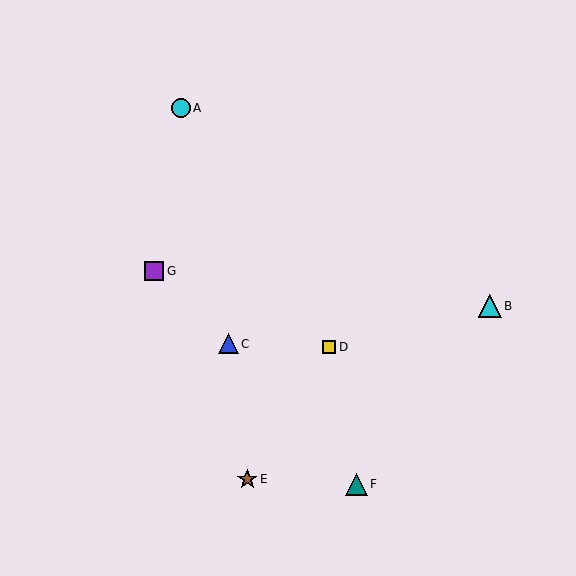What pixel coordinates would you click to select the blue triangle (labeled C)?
Click at (229, 344) to select the blue triangle C.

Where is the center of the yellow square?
The center of the yellow square is at (329, 347).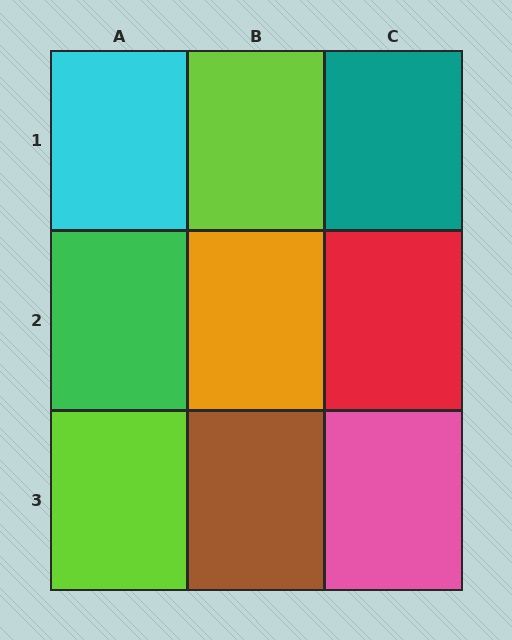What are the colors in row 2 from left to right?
Green, orange, red.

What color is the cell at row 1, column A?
Cyan.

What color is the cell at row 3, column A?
Lime.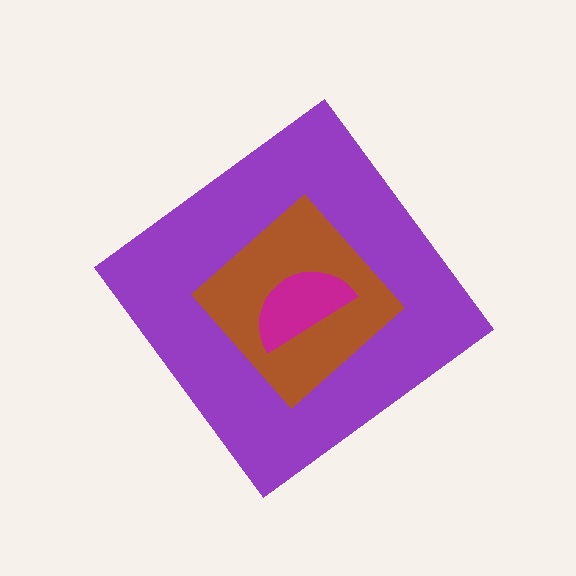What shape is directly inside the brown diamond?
The magenta semicircle.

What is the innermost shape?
The magenta semicircle.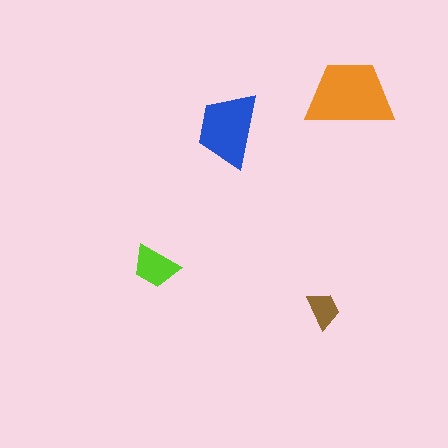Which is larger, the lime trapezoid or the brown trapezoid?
The lime one.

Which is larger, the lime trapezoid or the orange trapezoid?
The orange one.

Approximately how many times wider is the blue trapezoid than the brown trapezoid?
About 2 times wider.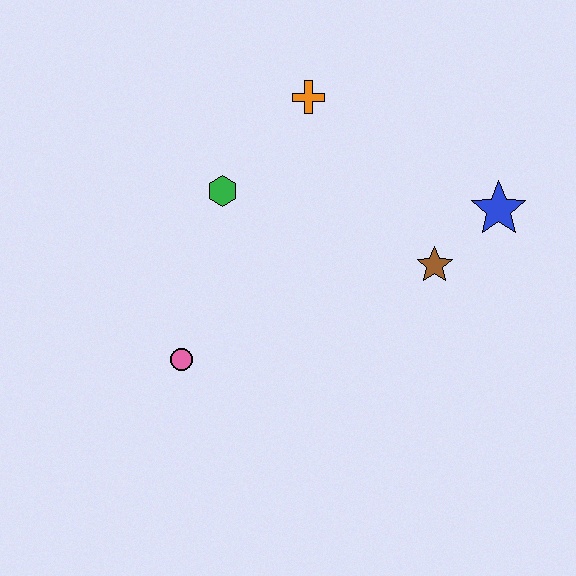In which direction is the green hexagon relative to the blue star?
The green hexagon is to the left of the blue star.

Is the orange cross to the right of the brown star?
No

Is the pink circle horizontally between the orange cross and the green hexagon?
No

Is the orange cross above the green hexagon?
Yes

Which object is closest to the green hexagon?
The orange cross is closest to the green hexagon.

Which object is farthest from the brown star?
The pink circle is farthest from the brown star.